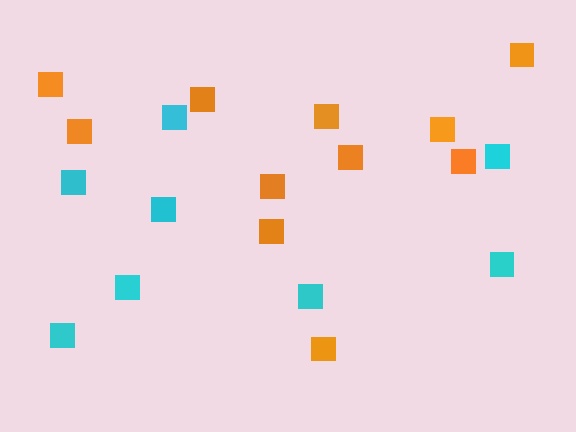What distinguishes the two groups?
There are 2 groups: one group of cyan squares (8) and one group of orange squares (11).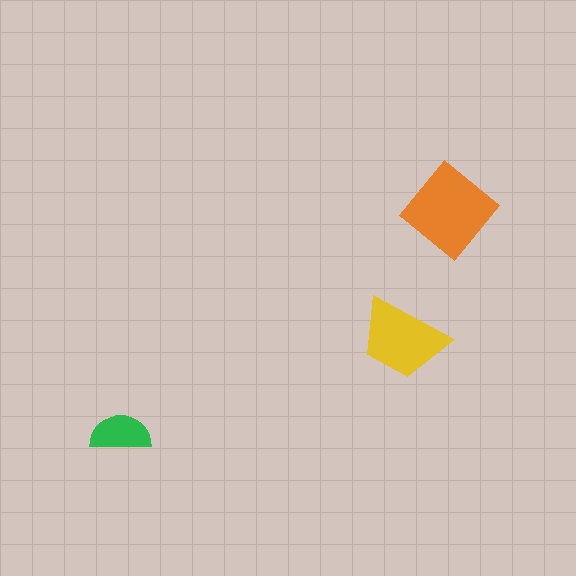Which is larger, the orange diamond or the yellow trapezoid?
The orange diamond.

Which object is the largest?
The orange diamond.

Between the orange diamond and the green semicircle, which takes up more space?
The orange diamond.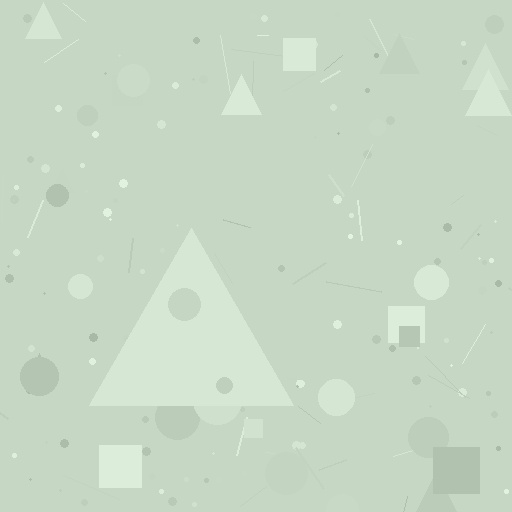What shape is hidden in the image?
A triangle is hidden in the image.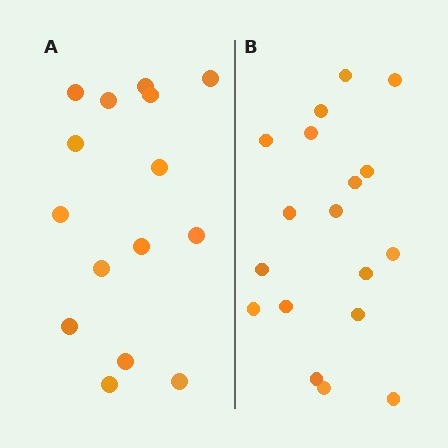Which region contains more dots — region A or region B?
Region B (the right region) has more dots.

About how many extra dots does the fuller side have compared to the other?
Region B has just a few more — roughly 2 or 3 more dots than region A.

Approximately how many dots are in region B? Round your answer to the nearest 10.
About 20 dots. (The exact count is 18, which rounds to 20.)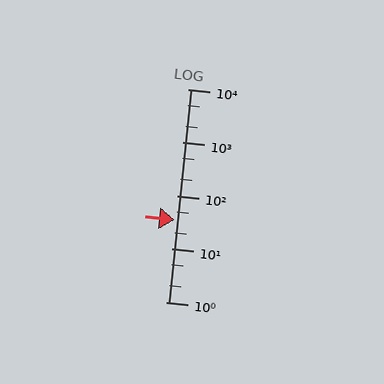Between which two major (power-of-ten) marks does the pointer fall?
The pointer is between 10 and 100.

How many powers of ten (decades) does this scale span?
The scale spans 4 decades, from 1 to 10000.